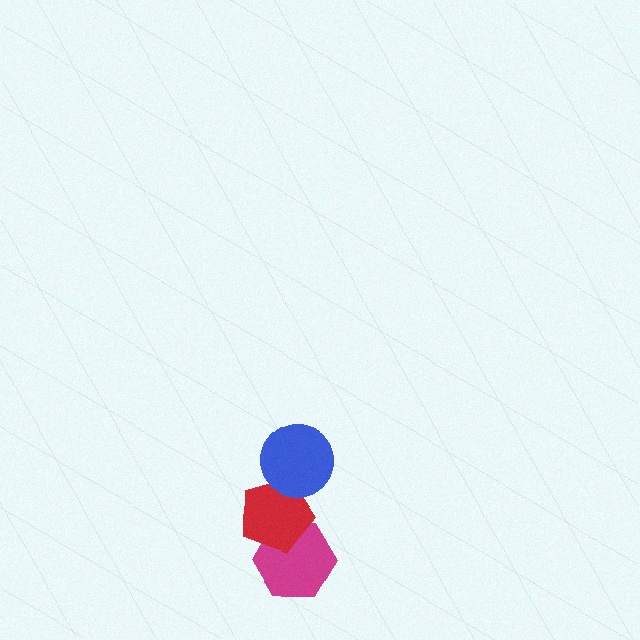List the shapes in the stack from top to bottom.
From top to bottom: the blue circle, the red pentagon, the magenta hexagon.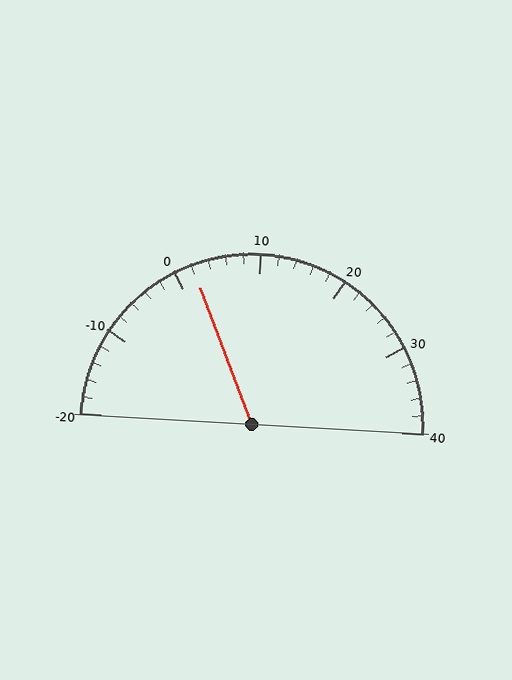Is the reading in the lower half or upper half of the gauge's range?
The reading is in the lower half of the range (-20 to 40).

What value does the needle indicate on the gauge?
The needle indicates approximately 2.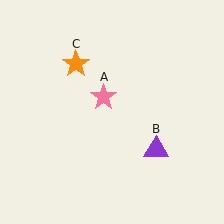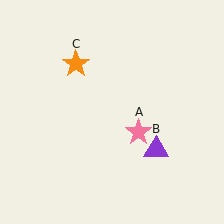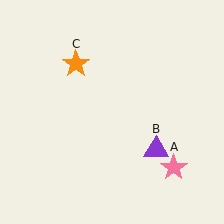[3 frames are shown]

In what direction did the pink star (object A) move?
The pink star (object A) moved down and to the right.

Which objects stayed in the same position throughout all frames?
Purple triangle (object B) and orange star (object C) remained stationary.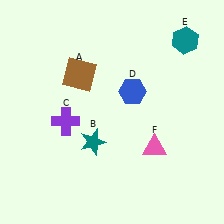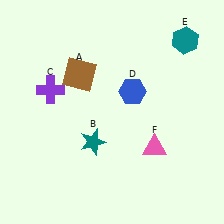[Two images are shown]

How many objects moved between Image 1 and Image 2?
1 object moved between the two images.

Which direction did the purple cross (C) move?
The purple cross (C) moved up.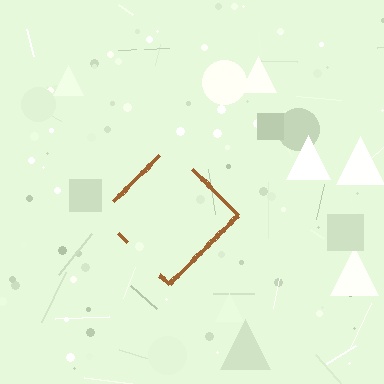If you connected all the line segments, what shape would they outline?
They would outline a diamond.